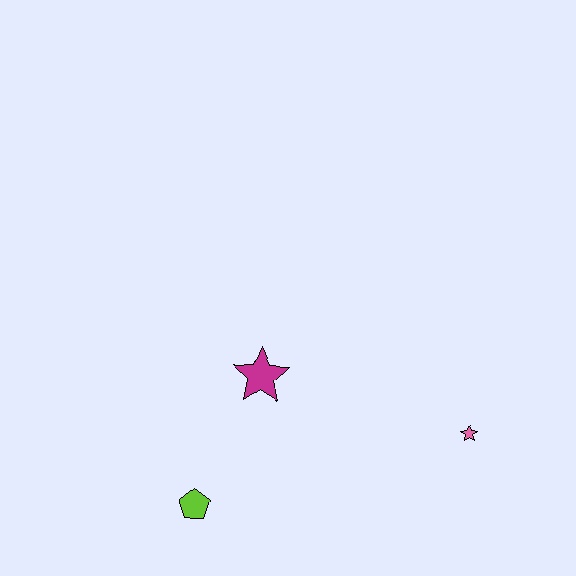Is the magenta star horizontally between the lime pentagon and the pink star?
Yes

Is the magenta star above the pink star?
Yes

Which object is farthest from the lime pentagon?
The pink star is farthest from the lime pentagon.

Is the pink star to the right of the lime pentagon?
Yes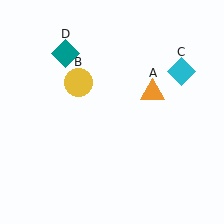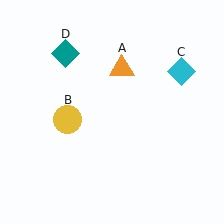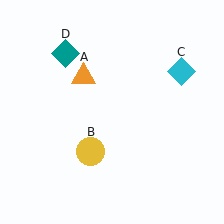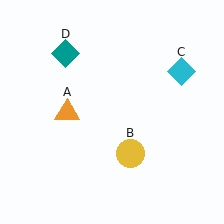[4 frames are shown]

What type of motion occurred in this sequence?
The orange triangle (object A), yellow circle (object B) rotated counterclockwise around the center of the scene.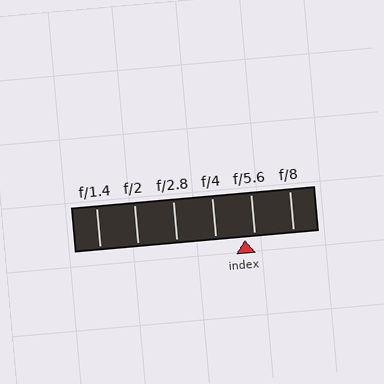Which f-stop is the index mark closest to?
The index mark is closest to f/5.6.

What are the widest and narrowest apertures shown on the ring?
The widest aperture shown is f/1.4 and the narrowest is f/8.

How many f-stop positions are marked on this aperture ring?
There are 6 f-stop positions marked.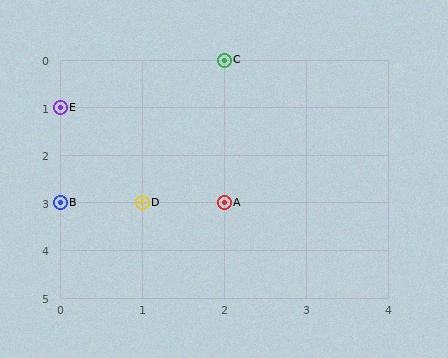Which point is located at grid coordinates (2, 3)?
Point A is at (2, 3).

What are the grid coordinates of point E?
Point E is at grid coordinates (0, 1).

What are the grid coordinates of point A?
Point A is at grid coordinates (2, 3).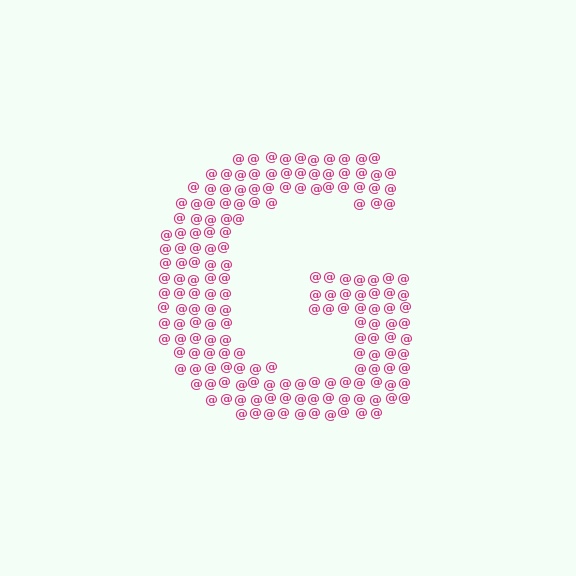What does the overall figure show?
The overall figure shows the letter G.